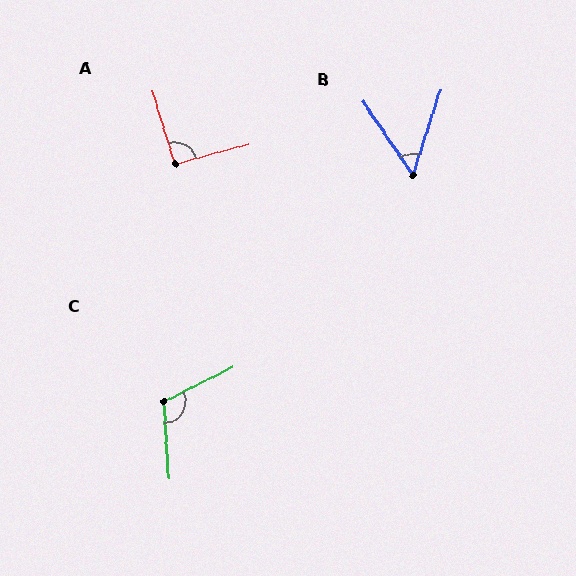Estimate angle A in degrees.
Approximately 91 degrees.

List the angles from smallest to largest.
B (52°), A (91°), C (113°).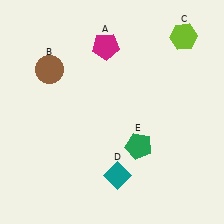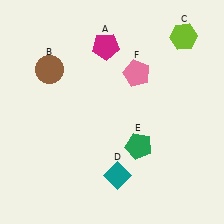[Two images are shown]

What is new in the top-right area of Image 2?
A pink pentagon (F) was added in the top-right area of Image 2.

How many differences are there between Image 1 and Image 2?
There is 1 difference between the two images.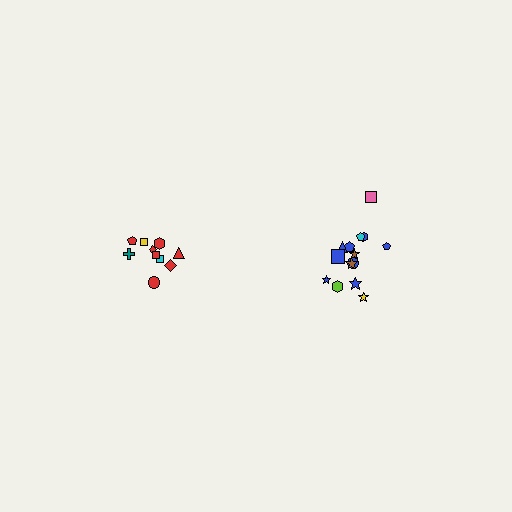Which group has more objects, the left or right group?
The right group.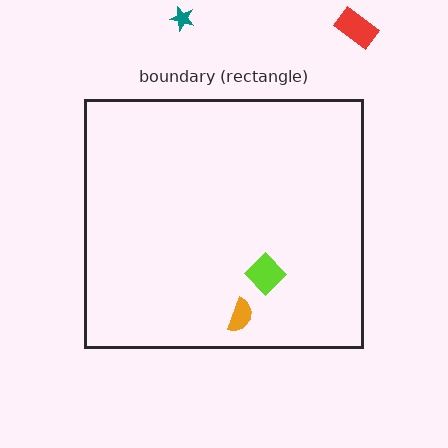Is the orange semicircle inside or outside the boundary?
Inside.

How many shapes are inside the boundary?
2 inside, 2 outside.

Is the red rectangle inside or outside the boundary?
Outside.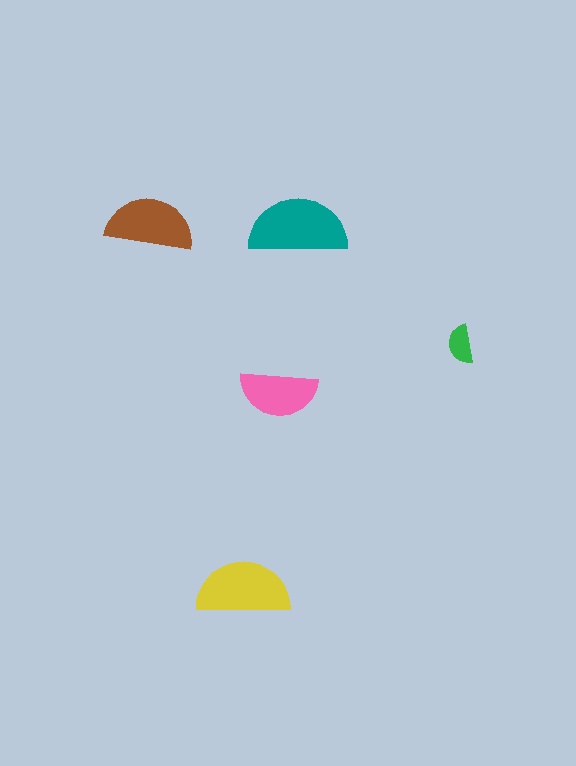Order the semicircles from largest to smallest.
the teal one, the yellow one, the brown one, the pink one, the green one.